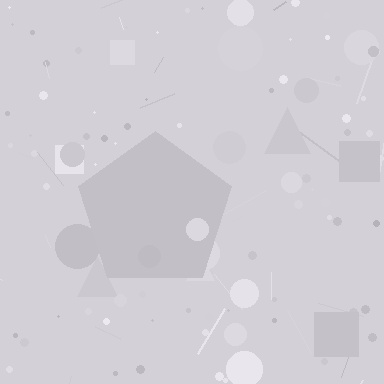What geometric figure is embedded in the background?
A pentagon is embedded in the background.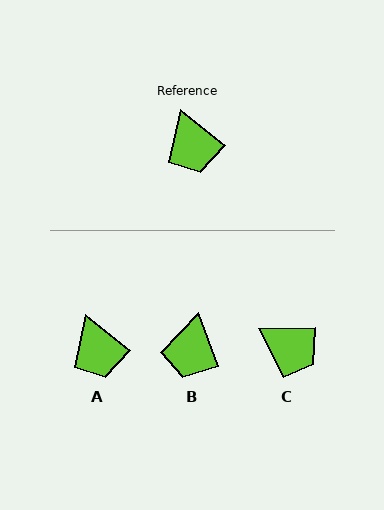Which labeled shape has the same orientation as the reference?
A.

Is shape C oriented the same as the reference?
No, it is off by about 39 degrees.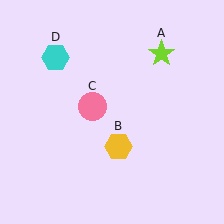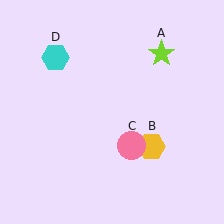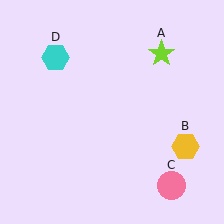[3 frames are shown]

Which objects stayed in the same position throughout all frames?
Lime star (object A) and cyan hexagon (object D) remained stationary.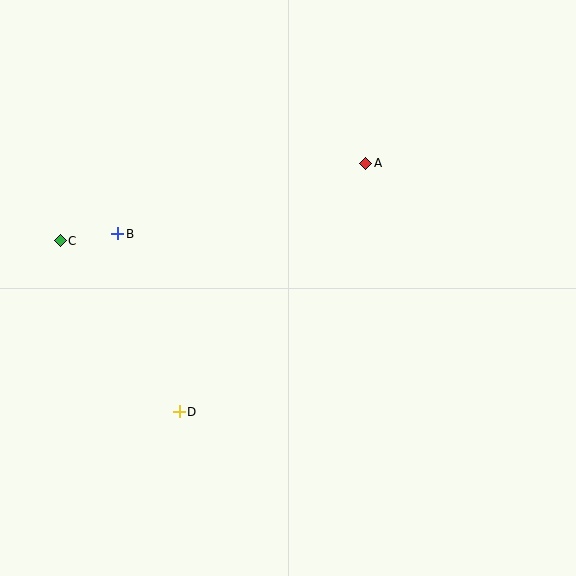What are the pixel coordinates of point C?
Point C is at (60, 241).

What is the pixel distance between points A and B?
The distance between A and B is 258 pixels.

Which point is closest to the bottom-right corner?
Point D is closest to the bottom-right corner.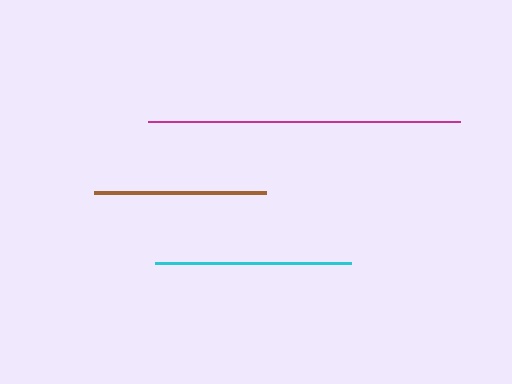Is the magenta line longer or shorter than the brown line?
The magenta line is longer than the brown line.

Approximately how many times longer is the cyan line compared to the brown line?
The cyan line is approximately 1.1 times the length of the brown line.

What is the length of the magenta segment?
The magenta segment is approximately 312 pixels long.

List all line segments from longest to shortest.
From longest to shortest: magenta, cyan, brown.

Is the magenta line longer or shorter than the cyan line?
The magenta line is longer than the cyan line.